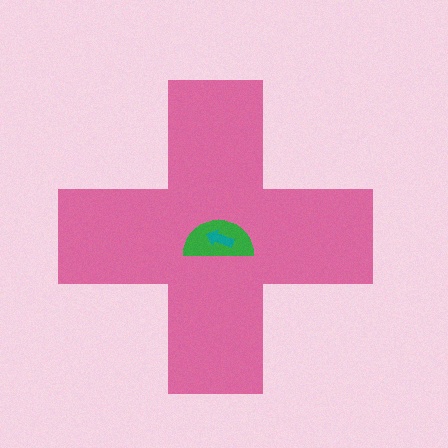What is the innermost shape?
The teal arrow.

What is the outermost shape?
The pink cross.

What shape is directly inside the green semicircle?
The teal arrow.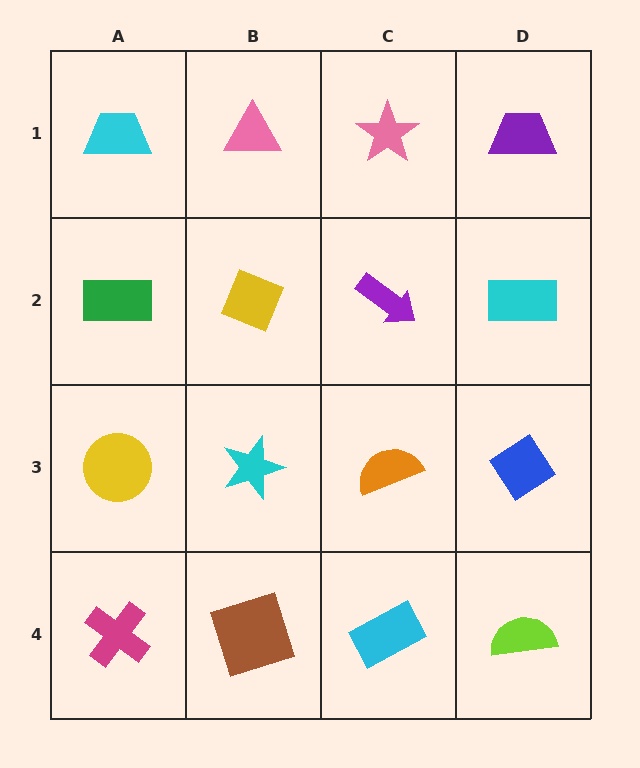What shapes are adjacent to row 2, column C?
A pink star (row 1, column C), an orange semicircle (row 3, column C), a yellow diamond (row 2, column B), a cyan rectangle (row 2, column D).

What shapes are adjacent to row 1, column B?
A yellow diamond (row 2, column B), a cyan trapezoid (row 1, column A), a pink star (row 1, column C).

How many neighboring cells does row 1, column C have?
3.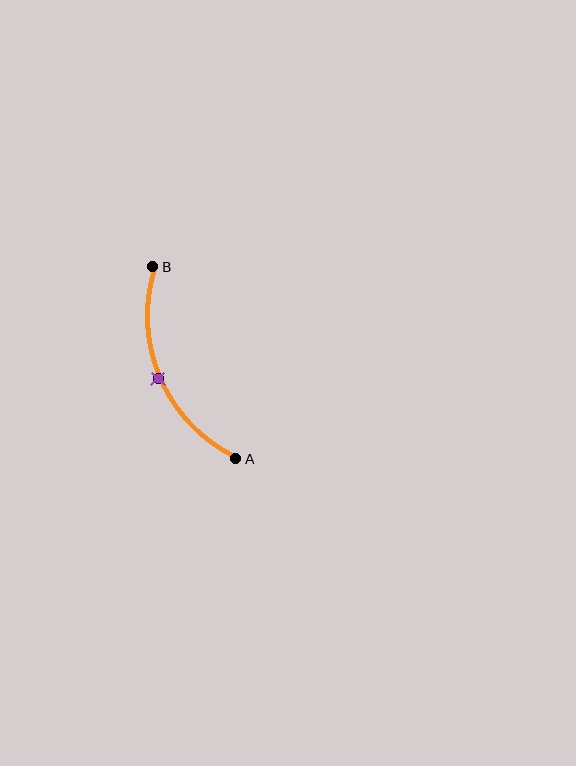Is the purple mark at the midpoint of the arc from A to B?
Yes. The purple mark lies on the arc at equal arc-length from both A and B — it is the arc midpoint.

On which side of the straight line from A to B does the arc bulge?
The arc bulges to the left of the straight line connecting A and B.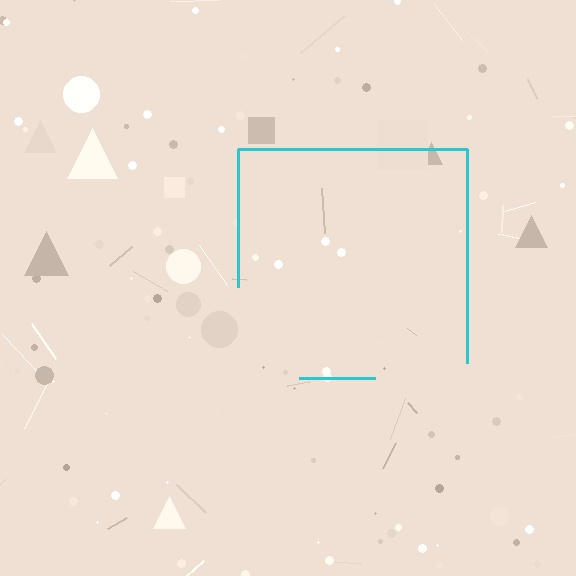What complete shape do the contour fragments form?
The contour fragments form a square.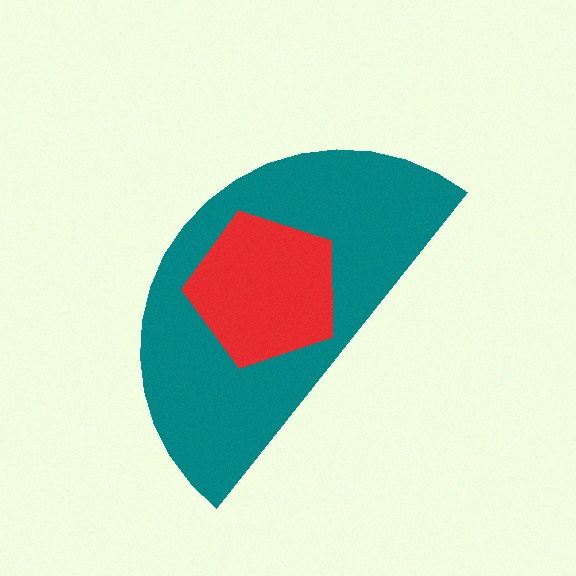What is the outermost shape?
The teal semicircle.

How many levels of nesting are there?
2.